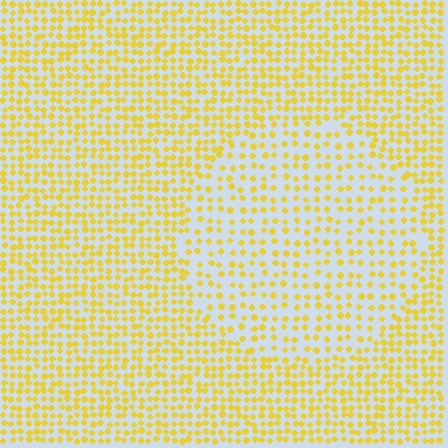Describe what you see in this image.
The image contains small yellow elements arranged at two different densities. A circle-shaped region is visible where the elements are less densely packed than the surrounding area.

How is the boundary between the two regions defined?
The boundary is defined by a change in element density (approximately 1.8x ratio). All elements are the same color, size, and shape.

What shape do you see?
I see a circle.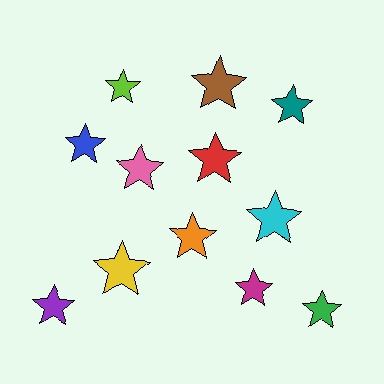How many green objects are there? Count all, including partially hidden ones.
There is 1 green object.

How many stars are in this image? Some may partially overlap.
There are 12 stars.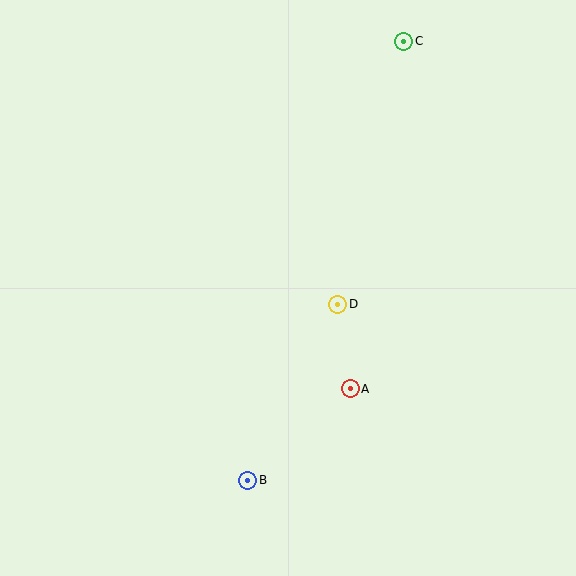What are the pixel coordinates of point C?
Point C is at (404, 41).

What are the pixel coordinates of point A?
Point A is at (350, 389).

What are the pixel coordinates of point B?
Point B is at (248, 480).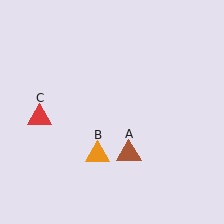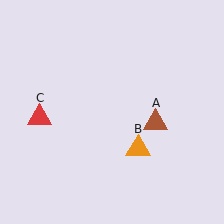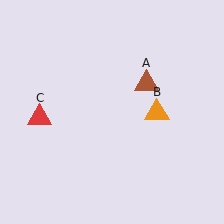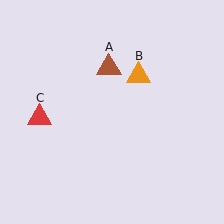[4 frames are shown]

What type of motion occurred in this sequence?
The brown triangle (object A), orange triangle (object B) rotated counterclockwise around the center of the scene.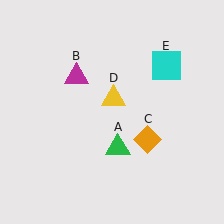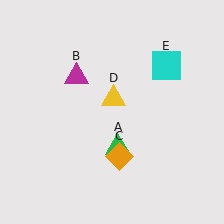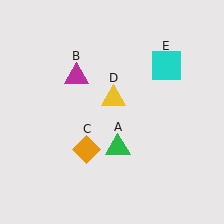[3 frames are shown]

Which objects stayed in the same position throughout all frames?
Green triangle (object A) and magenta triangle (object B) and yellow triangle (object D) and cyan square (object E) remained stationary.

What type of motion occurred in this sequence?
The orange diamond (object C) rotated clockwise around the center of the scene.